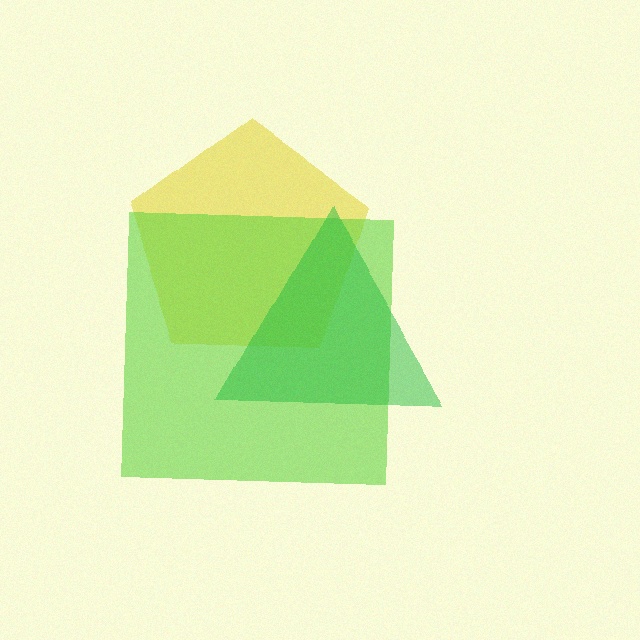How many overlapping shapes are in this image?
There are 3 overlapping shapes in the image.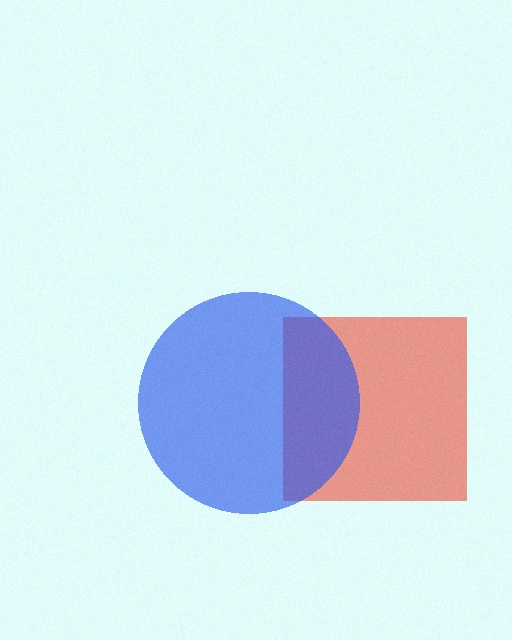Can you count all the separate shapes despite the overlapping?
Yes, there are 2 separate shapes.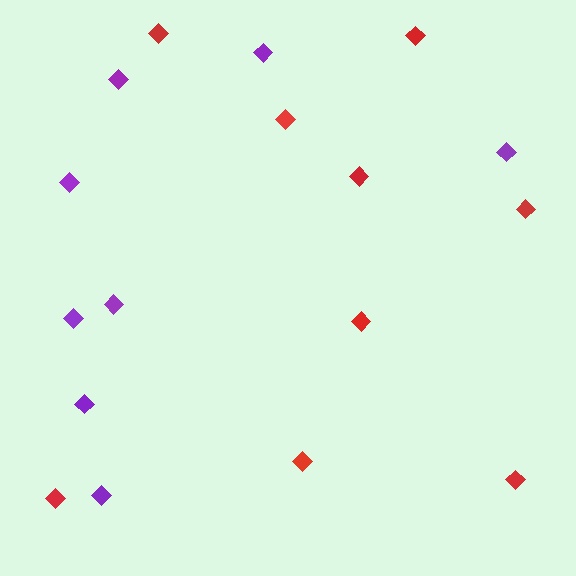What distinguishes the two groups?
There are 2 groups: one group of purple diamonds (8) and one group of red diamonds (9).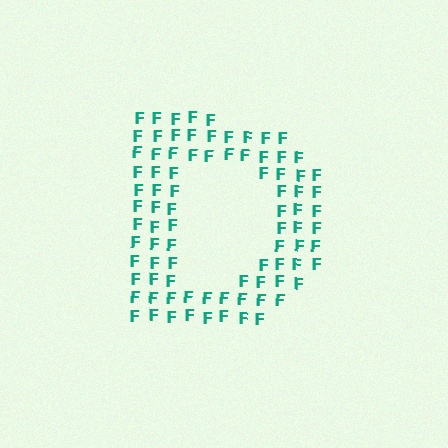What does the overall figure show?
The overall figure shows the letter D.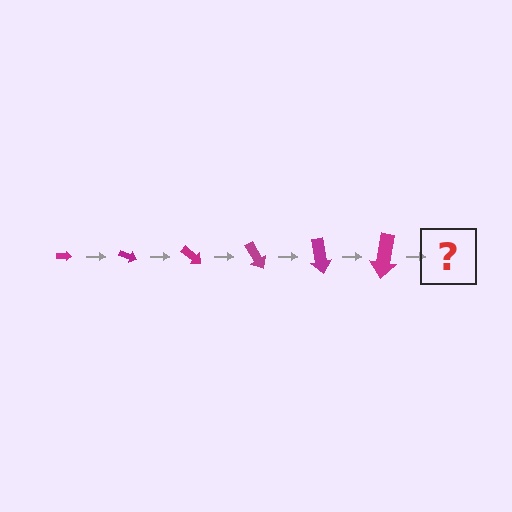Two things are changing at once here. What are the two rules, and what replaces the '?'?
The two rules are that the arrow grows larger each step and it rotates 20 degrees each step. The '?' should be an arrow, larger than the previous one and rotated 120 degrees from the start.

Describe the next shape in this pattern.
It should be an arrow, larger than the previous one and rotated 120 degrees from the start.